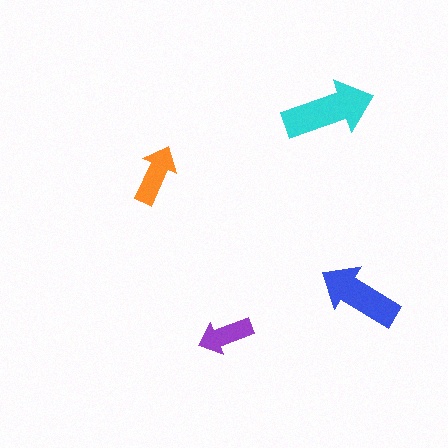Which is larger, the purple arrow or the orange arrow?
The orange one.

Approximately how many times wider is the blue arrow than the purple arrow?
About 1.5 times wider.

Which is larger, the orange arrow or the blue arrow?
The blue one.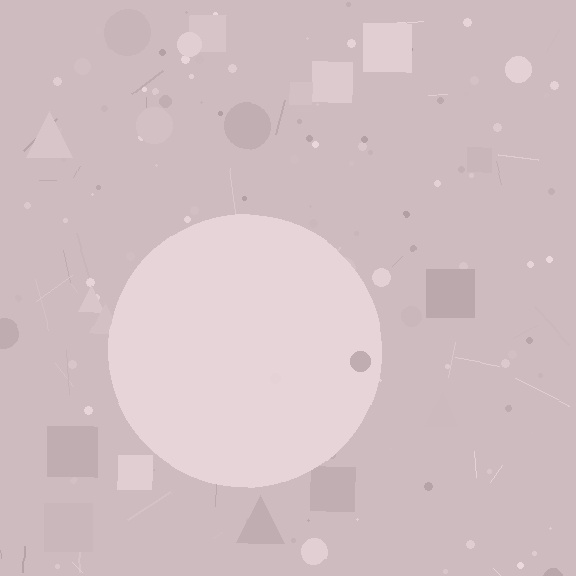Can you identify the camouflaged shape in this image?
The camouflaged shape is a circle.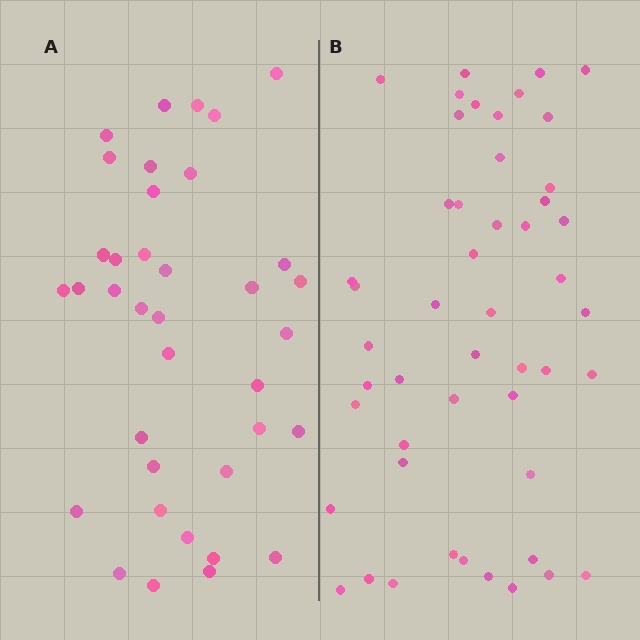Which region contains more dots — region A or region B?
Region B (the right region) has more dots.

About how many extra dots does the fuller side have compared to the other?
Region B has roughly 12 or so more dots than region A.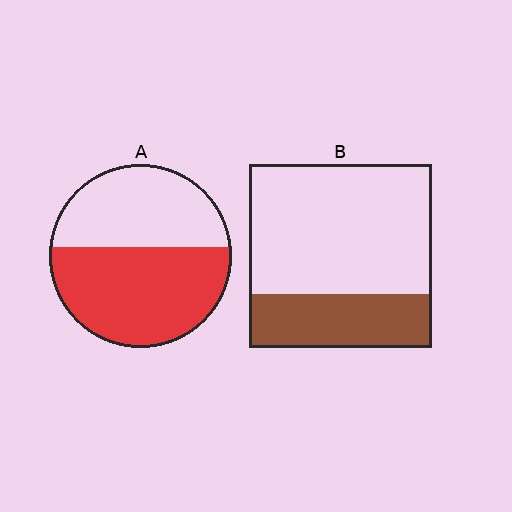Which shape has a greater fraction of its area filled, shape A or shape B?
Shape A.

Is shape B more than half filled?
No.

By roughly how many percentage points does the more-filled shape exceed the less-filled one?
By roughly 25 percentage points (A over B).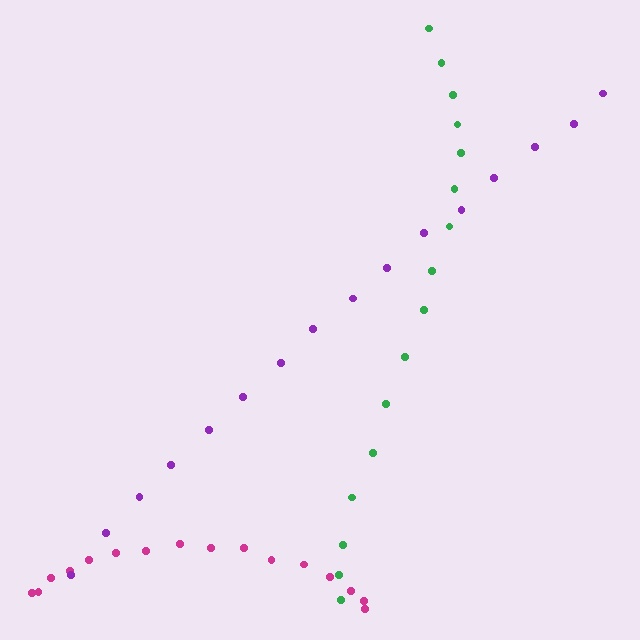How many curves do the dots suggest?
There are 3 distinct paths.